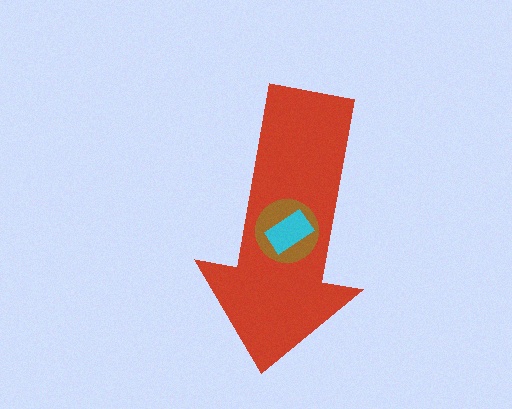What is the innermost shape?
The cyan rectangle.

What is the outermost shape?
The red arrow.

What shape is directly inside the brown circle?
The cyan rectangle.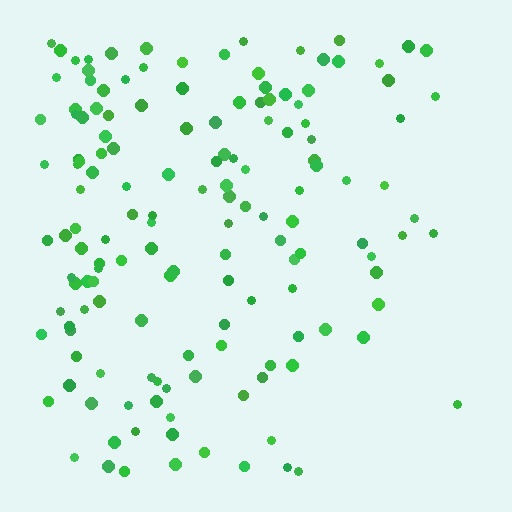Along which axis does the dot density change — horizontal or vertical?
Horizontal.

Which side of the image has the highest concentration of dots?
The left.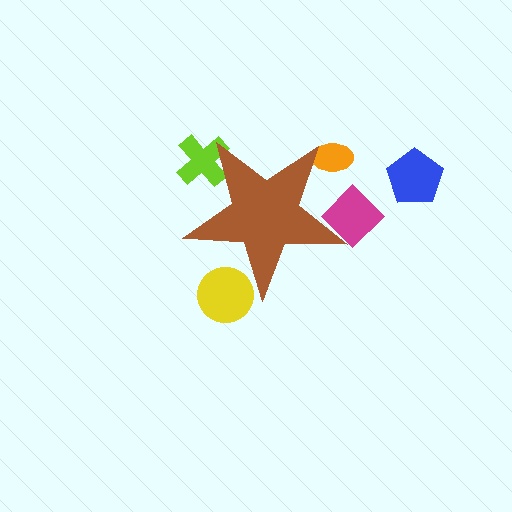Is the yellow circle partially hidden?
Yes, the yellow circle is partially hidden behind the brown star.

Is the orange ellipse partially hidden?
Yes, the orange ellipse is partially hidden behind the brown star.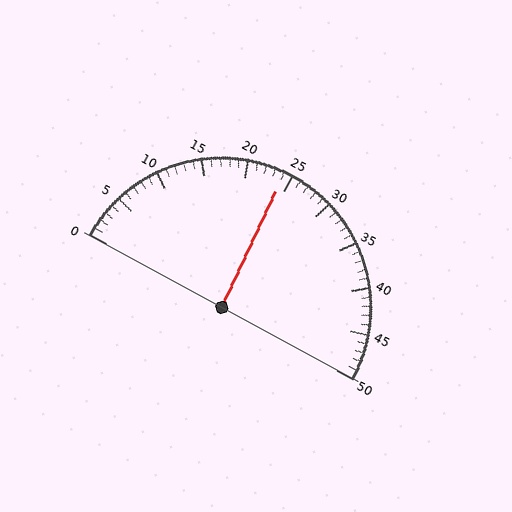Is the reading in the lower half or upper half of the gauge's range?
The reading is in the lower half of the range (0 to 50).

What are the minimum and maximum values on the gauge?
The gauge ranges from 0 to 50.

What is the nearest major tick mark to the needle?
The nearest major tick mark is 25.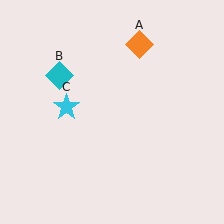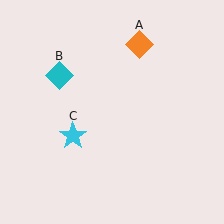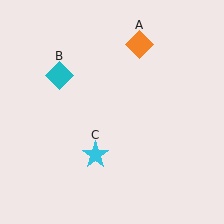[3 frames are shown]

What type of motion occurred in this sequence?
The cyan star (object C) rotated counterclockwise around the center of the scene.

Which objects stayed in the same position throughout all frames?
Orange diamond (object A) and cyan diamond (object B) remained stationary.